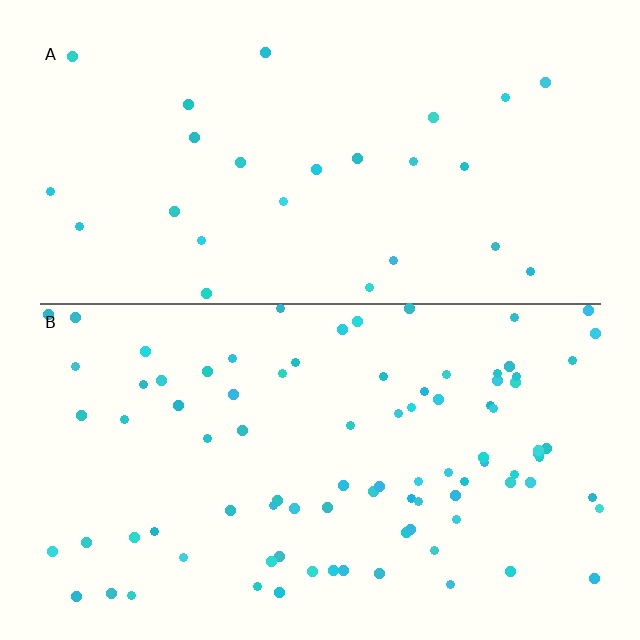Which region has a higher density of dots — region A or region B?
B (the bottom).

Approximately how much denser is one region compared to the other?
Approximately 3.5× — region B over region A.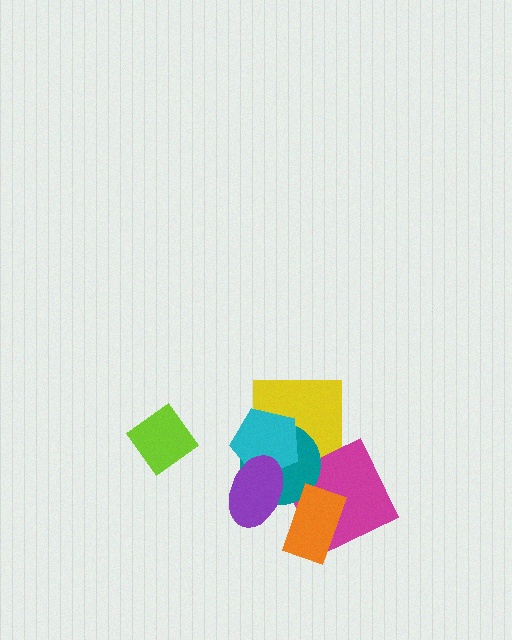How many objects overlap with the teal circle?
4 objects overlap with the teal circle.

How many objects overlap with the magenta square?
2 objects overlap with the magenta square.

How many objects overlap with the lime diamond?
0 objects overlap with the lime diamond.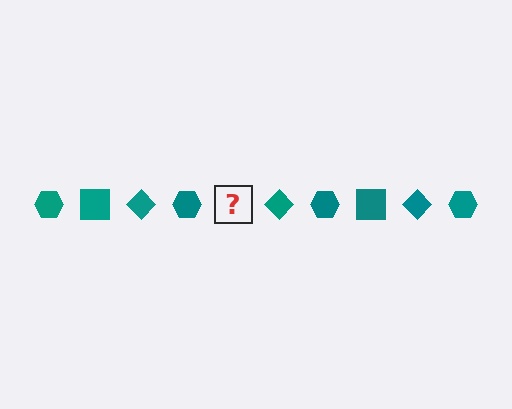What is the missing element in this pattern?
The missing element is a teal square.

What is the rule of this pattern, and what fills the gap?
The rule is that the pattern cycles through hexagon, square, diamond shapes in teal. The gap should be filled with a teal square.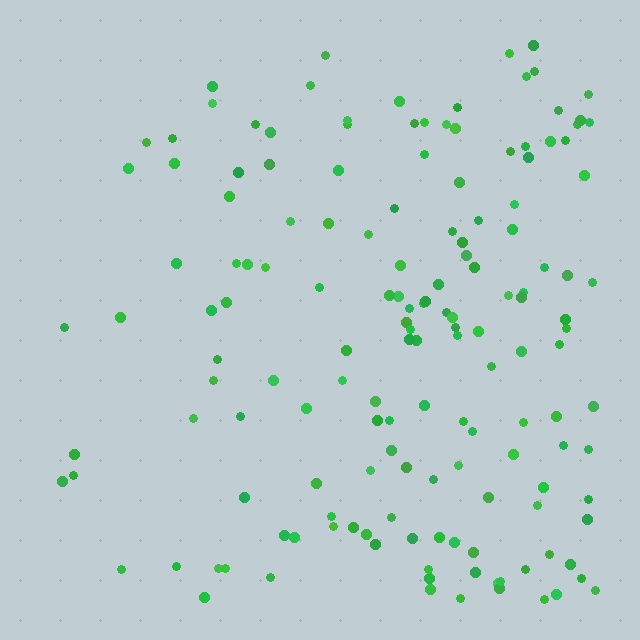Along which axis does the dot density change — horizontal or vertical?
Horizontal.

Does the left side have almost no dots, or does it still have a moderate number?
Still a moderate number, just noticeably fewer than the right.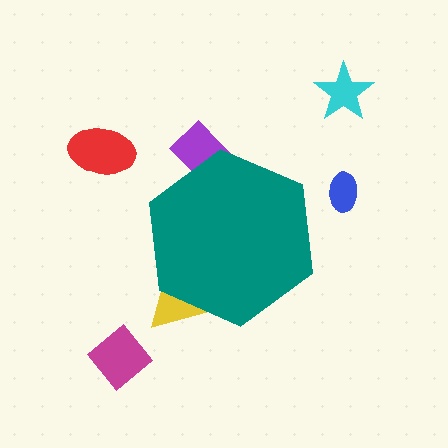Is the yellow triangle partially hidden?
Yes, the yellow triangle is partially hidden behind the teal hexagon.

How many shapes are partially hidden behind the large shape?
2 shapes are partially hidden.